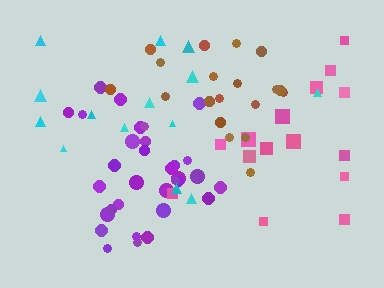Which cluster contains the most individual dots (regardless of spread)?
Purple (32).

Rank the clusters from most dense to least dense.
purple, brown, pink, cyan.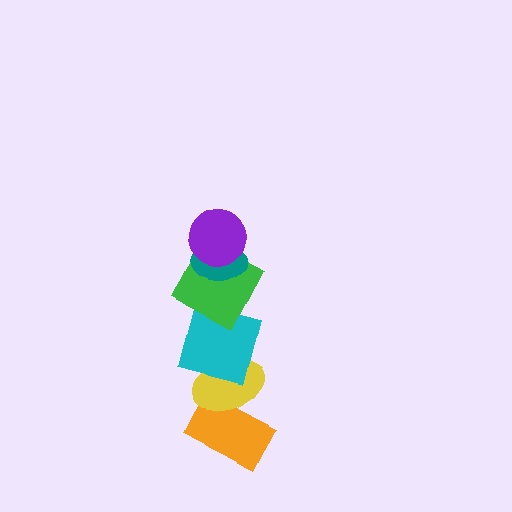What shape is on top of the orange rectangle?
The yellow ellipse is on top of the orange rectangle.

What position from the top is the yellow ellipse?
The yellow ellipse is 5th from the top.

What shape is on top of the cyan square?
The green square is on top of the cyan square.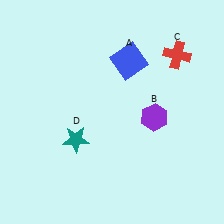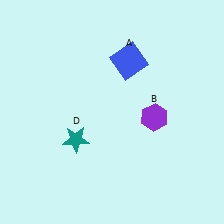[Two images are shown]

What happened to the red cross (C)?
The red cross (C) was removed in Image 2. It was in the top-right area of Image 1.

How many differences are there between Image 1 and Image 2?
There is 1 difference between the two images.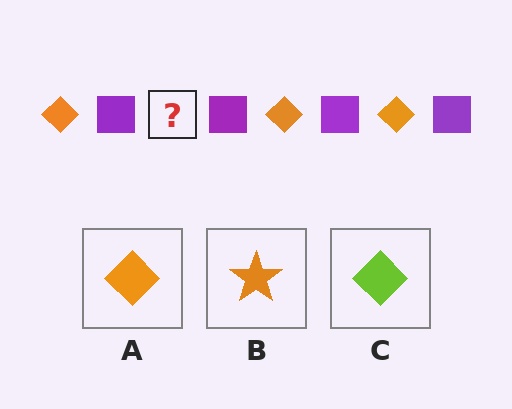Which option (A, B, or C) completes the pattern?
A.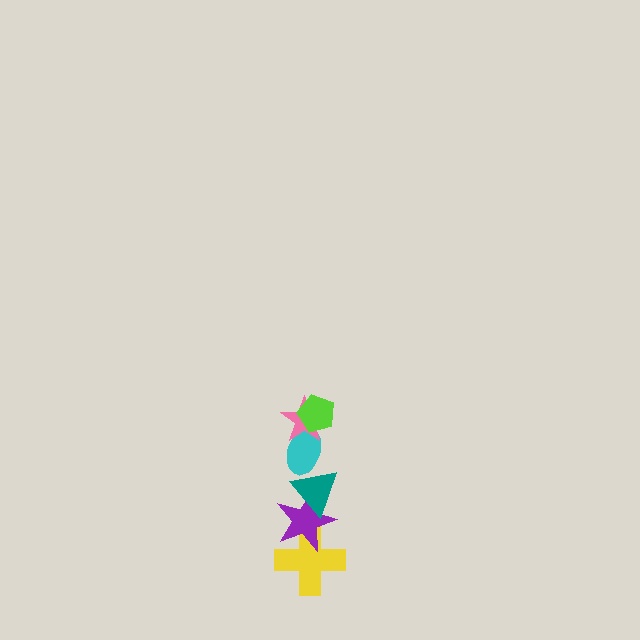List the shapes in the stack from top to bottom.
From top to bottom: the lime pentagon, the pink star, the cyan ellipse, the teal triangle, the purple star, the yellow cross.